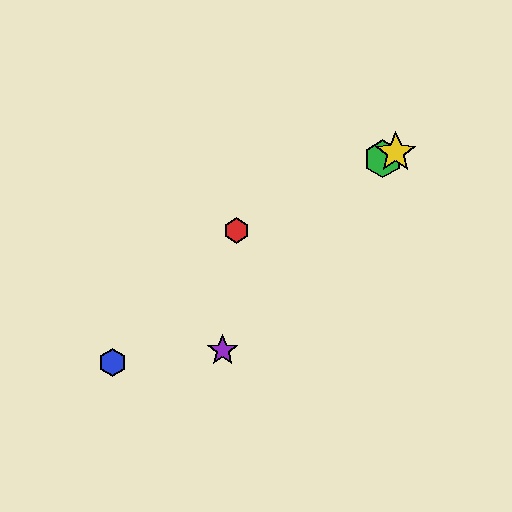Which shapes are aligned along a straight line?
The red hexagon, the green hexagon, the yellow star are aligned along a straight line.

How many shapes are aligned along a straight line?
3 shapes (the red hexagon, the green hexagon, the yellow star) are aligned along a straight line.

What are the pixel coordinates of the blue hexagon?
The blue hexagon is at (112, 362).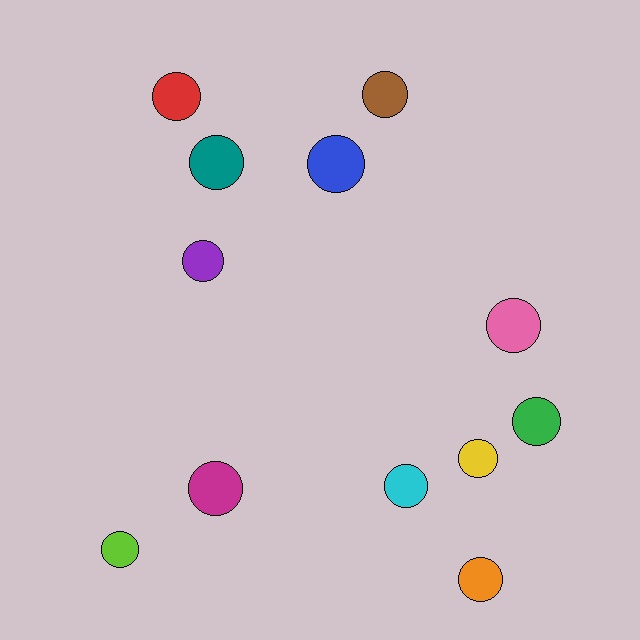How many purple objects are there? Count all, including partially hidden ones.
There is 1 purple object.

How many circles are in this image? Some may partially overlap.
There are 12 circles.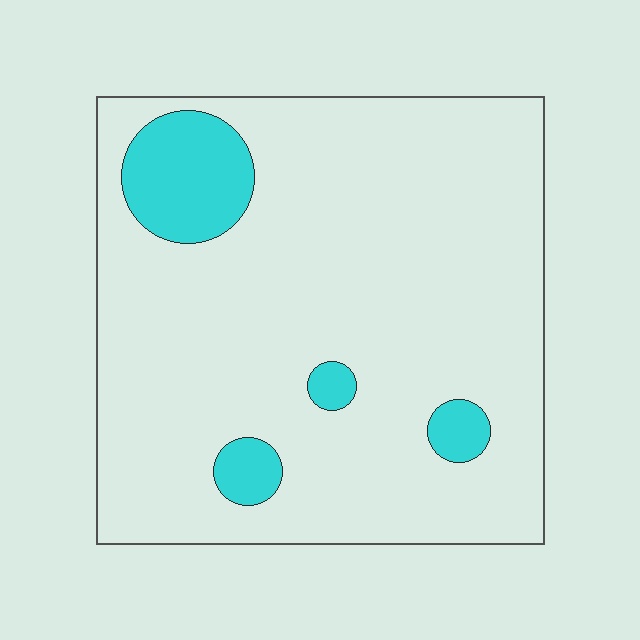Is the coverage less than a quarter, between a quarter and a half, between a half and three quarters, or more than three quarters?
Less than a quarter.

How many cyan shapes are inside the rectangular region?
4.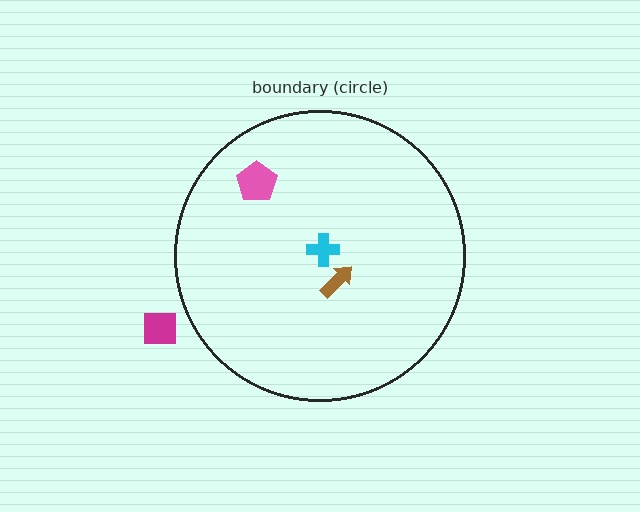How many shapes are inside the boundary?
3 inside, 1 outside.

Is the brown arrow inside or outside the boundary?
Inside.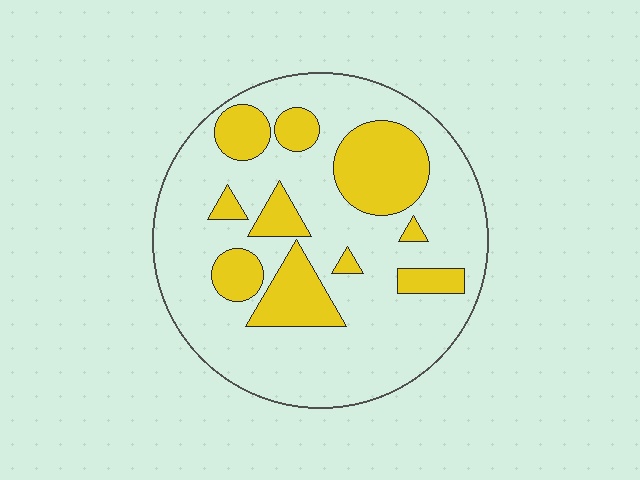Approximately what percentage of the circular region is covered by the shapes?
Approximately 25%.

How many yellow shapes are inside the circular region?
10.